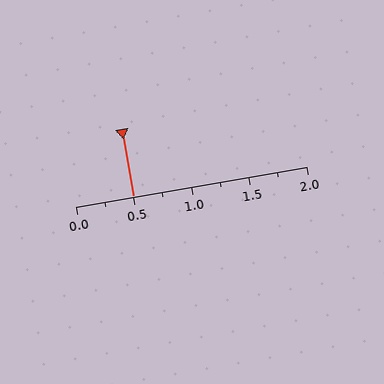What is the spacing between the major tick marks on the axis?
The major ticks are spaced 0.5 apart.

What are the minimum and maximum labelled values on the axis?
The axis runs from 0.0 to 2.0.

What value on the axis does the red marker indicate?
The marker indicates approximately 0.5.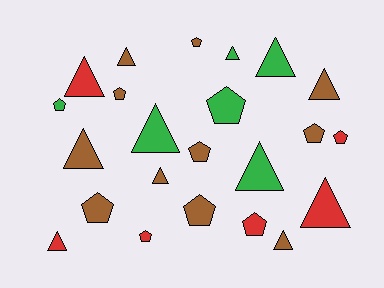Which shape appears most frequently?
Triangle, with 12 objects.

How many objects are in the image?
There are 23 objects.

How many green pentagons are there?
There are 2 green pentagons.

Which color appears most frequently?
Brown, with 11 objects.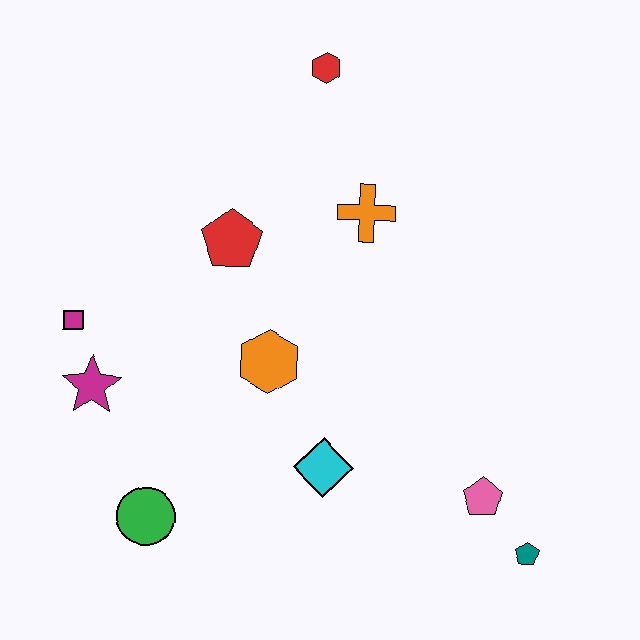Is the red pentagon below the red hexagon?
Yes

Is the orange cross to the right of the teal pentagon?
No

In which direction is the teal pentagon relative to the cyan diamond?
The teal pentagon is to the right of the cyan diamond.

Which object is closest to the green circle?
The magenta star is closest to the green circle.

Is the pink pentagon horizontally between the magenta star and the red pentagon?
No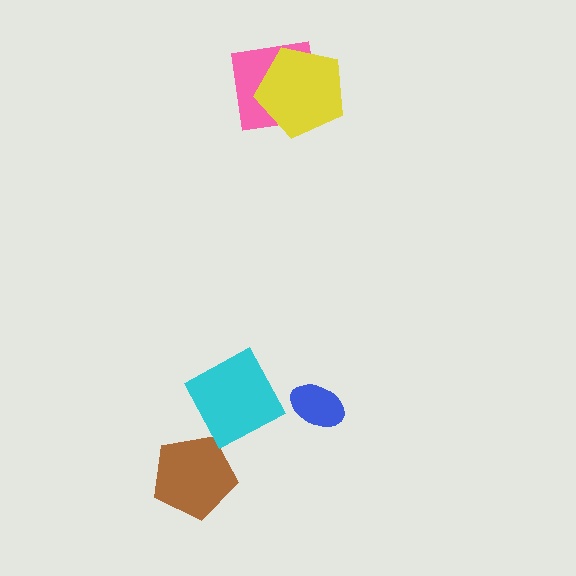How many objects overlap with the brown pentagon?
0 objects overlap with the brown pentagon.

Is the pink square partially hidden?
Yes, it is partially covered by another shape.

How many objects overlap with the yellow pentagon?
1 object overlaps with the yellow pentagon.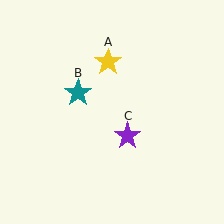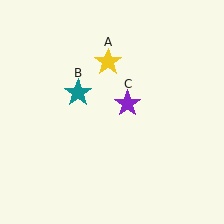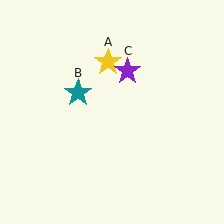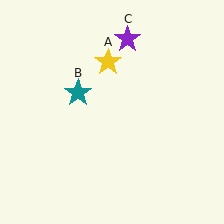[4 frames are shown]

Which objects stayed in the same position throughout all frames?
Yellow star (object A) and teal star (object B) remained stationary.